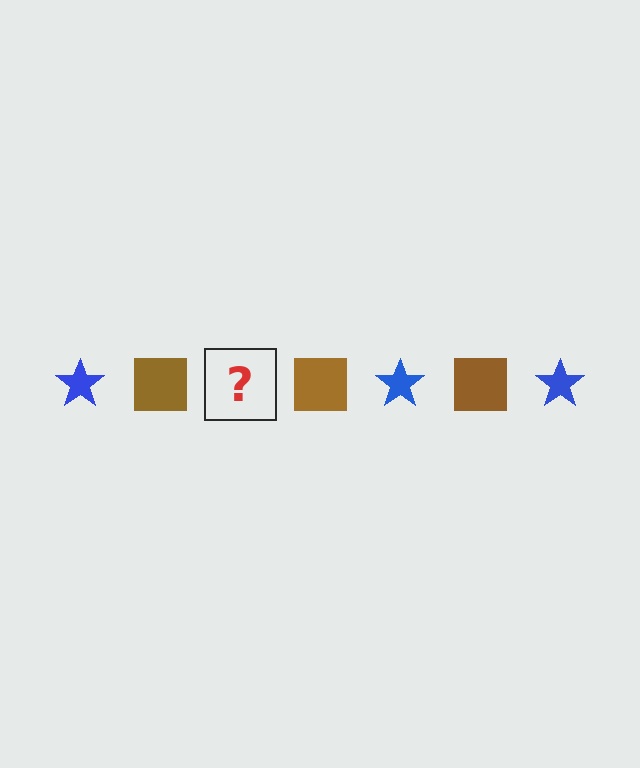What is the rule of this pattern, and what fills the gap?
The rule is that the pattern alternates between blue star and brown square. The gap should be filled with a blue star.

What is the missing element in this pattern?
The missing element is a blue star.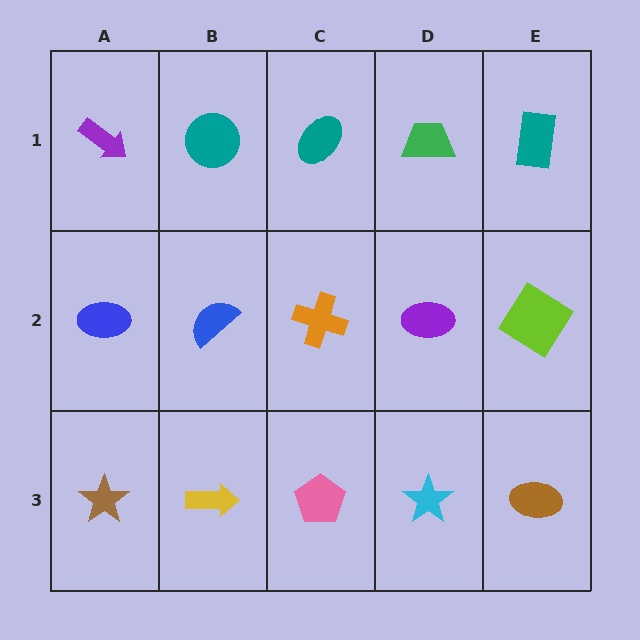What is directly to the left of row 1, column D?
A teal ellipse.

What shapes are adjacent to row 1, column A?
A blue ellipse (row 2, column A), a teal circle (row 1, column B).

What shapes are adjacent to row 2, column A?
A purple arrow (row 1, column A), a brown star (row 3, column A), a blue semicircle (row 2, column B).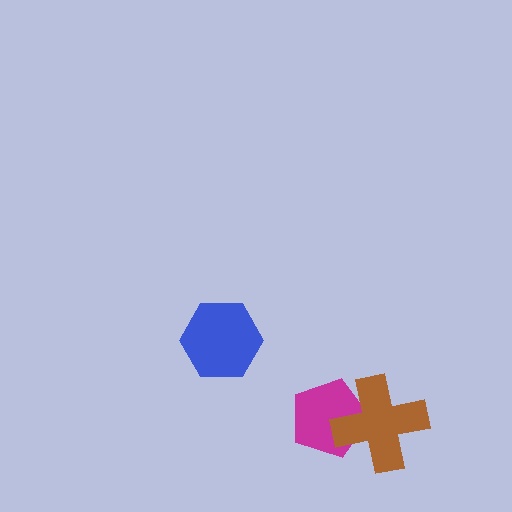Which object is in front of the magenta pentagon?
The brown cross is in front of the magenta pentagon.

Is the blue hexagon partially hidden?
No, no other shape covers it.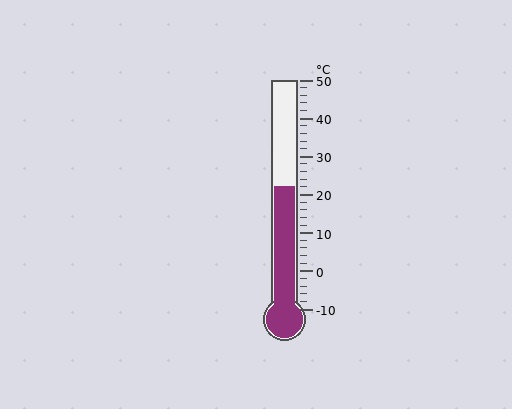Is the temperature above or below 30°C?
The temperature is below 30°C.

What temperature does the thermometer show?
The thermometer shows approximately 22°C.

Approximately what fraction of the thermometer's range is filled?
The thermometer is filled to approximately 55% of its range.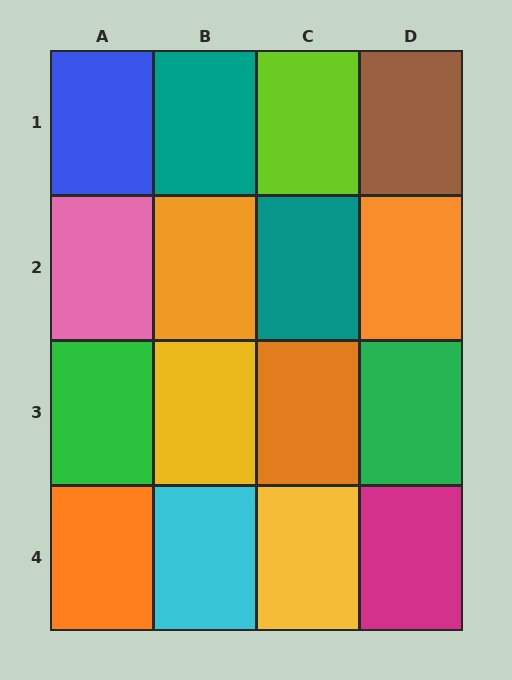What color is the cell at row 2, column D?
Orange.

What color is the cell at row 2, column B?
Orange.